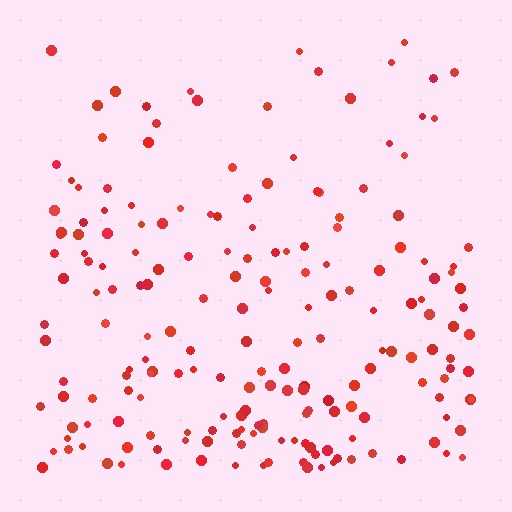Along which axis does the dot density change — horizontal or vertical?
Vertical.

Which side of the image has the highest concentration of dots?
The bottom.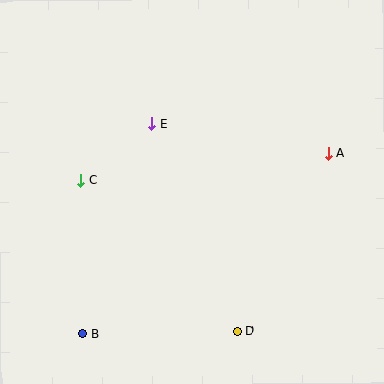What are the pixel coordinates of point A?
Point A is at (328, 153).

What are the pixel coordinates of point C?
Point C is at (81, 180).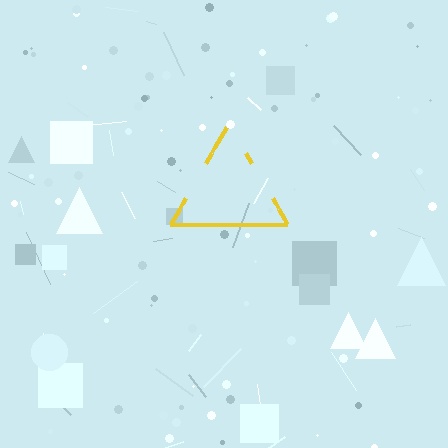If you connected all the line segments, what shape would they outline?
They would outline a triangle.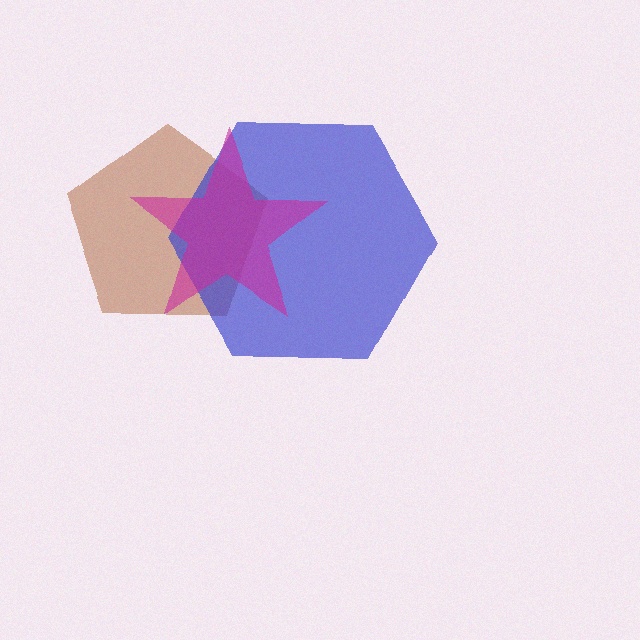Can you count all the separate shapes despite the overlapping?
Yes, there are 3 separate shapes.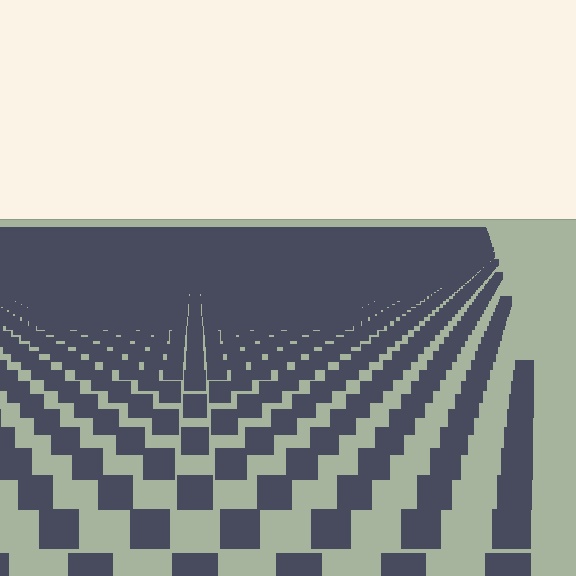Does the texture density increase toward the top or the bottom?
Density increases toward the top.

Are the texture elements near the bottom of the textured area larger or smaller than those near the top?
Larger. Near the bottom, elements are closer to the viewer and appear at a bigger on-screen size.